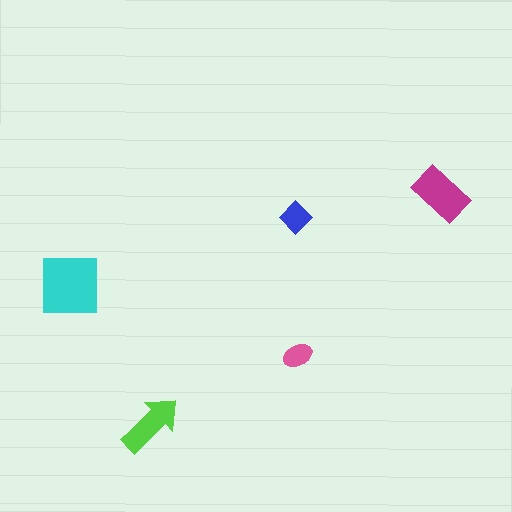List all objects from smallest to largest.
The pink ellipse, the blue diamond, the lime arrow, the magenta rectangle, the cyan square.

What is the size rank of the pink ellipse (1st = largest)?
5th.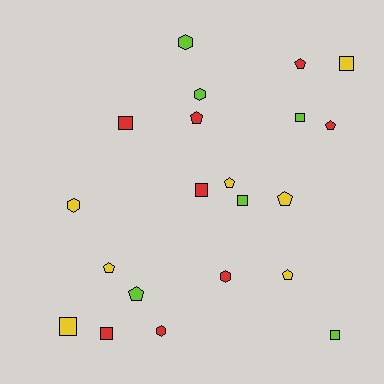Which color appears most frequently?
Red, with 8 objects.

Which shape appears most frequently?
Pentagon, with 8 objects.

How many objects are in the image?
There are 21 objects.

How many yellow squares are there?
There are 2 yellow squares.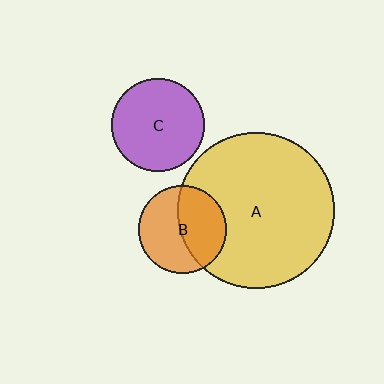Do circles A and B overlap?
Yes.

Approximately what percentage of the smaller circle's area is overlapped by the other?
Approximately 50%.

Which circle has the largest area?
Circle A (yellow).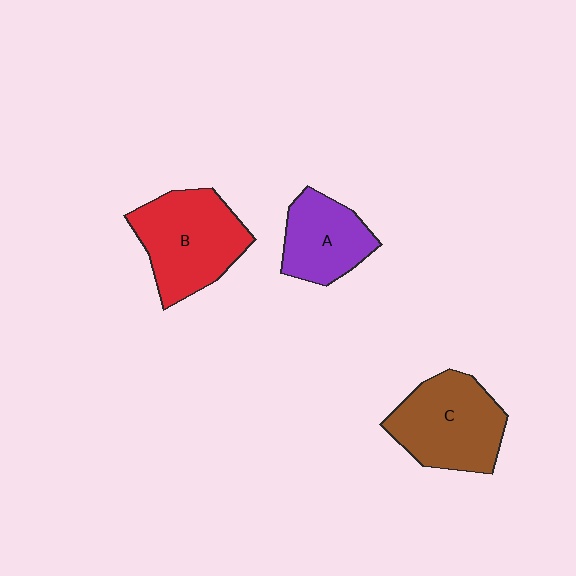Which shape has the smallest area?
Shape A (purple).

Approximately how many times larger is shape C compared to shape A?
Approximately 1.4 times.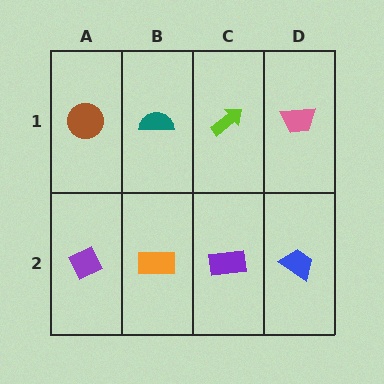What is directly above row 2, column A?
A brown circle.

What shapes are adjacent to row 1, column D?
A blue trapezoid (row 2, column D), a lime arrow (row 1, column C).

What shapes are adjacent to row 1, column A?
A purple diamond (row 2, column A), a teal semicircle (row 1, column B).